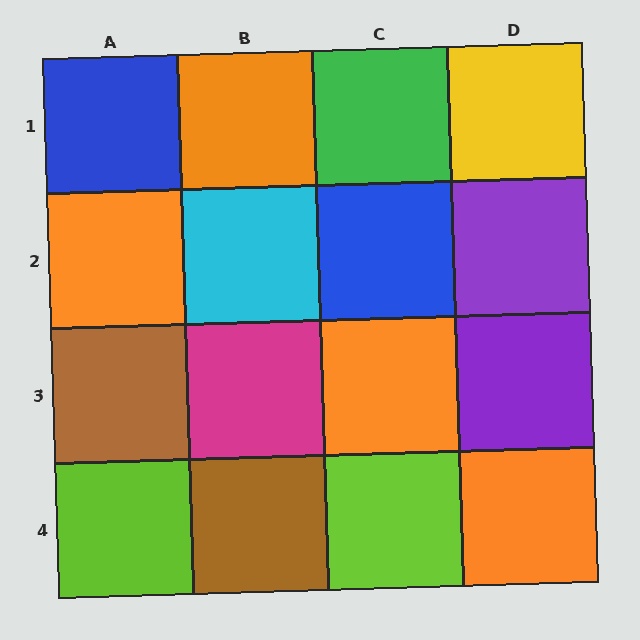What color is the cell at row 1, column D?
Yellow.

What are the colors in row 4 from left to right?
Lime, brown, lime, orange.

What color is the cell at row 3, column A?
Brown.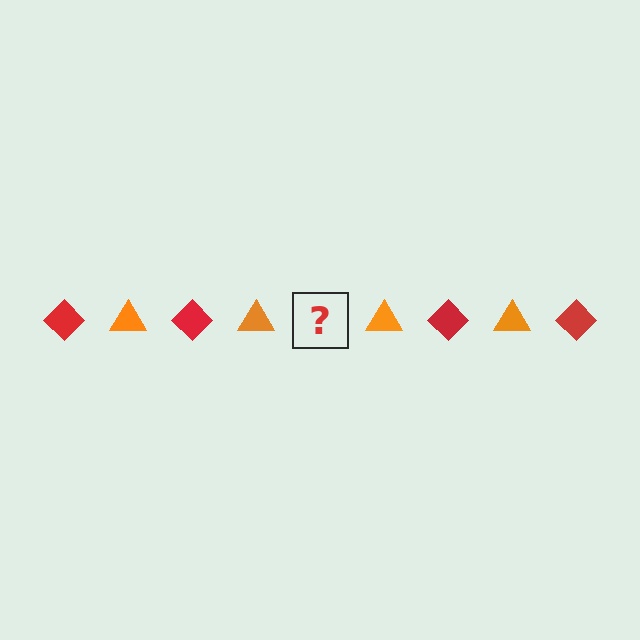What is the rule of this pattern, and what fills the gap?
The rule is that the pattern alternates between red diamond and orange triangle. The gap should be filled with a red diamond.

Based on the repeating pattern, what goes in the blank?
The blank should be a red diamond.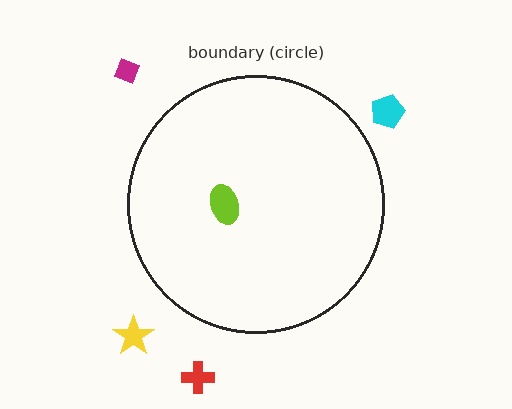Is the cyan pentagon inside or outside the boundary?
Outside.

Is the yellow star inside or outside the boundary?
Outside.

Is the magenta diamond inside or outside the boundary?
Outside.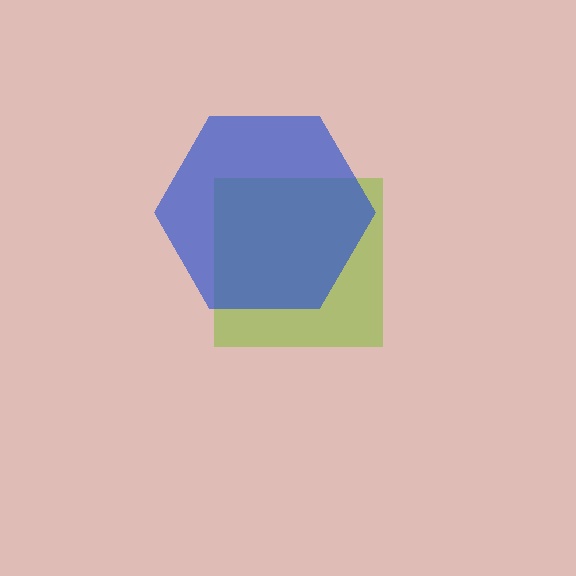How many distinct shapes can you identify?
There are 2 distinct shapes: a lime square, a blue hexagon.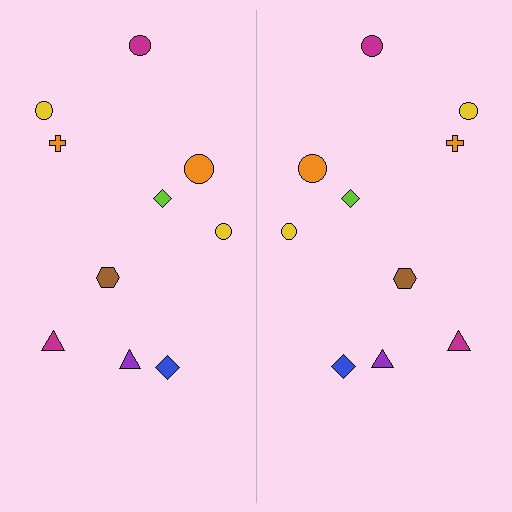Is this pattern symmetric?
Yes, this pattern has bilateral (reflection) symmetry.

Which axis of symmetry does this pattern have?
The pattern has a vertical axis of symmetry running through the center of the image.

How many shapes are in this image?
There are 20 shapes in this image.